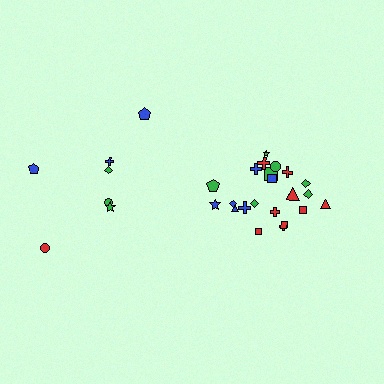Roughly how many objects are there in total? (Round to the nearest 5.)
Roughly 30 objects in total.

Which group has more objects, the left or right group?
The right group.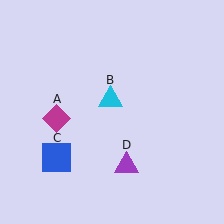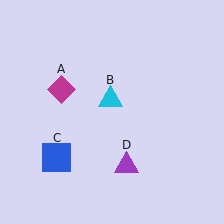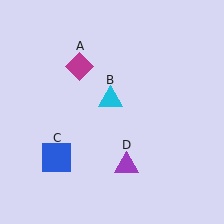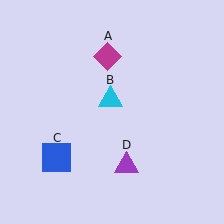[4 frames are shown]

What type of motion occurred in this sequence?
The magenta diamond (object A) rotated clockwise around the center of the scene.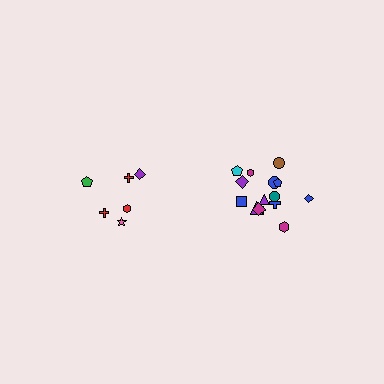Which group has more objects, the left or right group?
The right group.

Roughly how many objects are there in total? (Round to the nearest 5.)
Roughly 20 objects in total.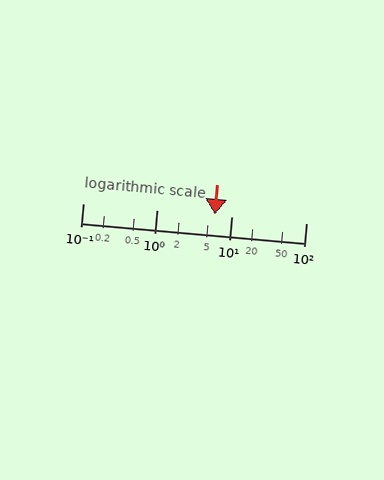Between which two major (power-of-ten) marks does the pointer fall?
The pointer is between 1 and 10.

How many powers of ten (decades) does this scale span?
The scale spans 3 decades, from 0.1 to 100.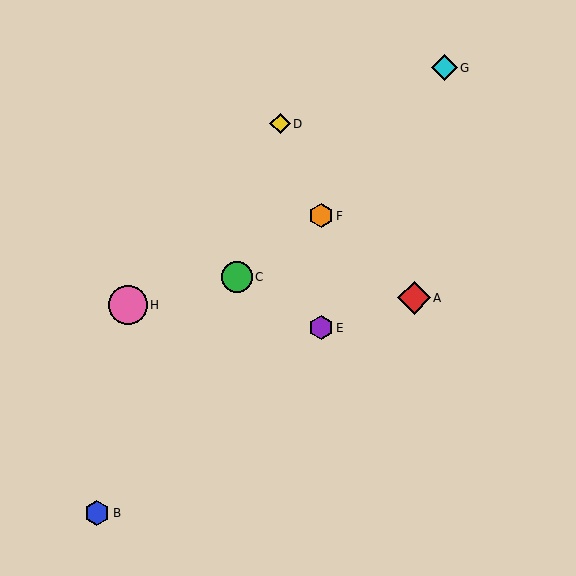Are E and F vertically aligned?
Yes, both are at x≈321.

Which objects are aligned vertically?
Objects E, F are aligned vertically.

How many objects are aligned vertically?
2 objects (E, F) are aligned vertically.